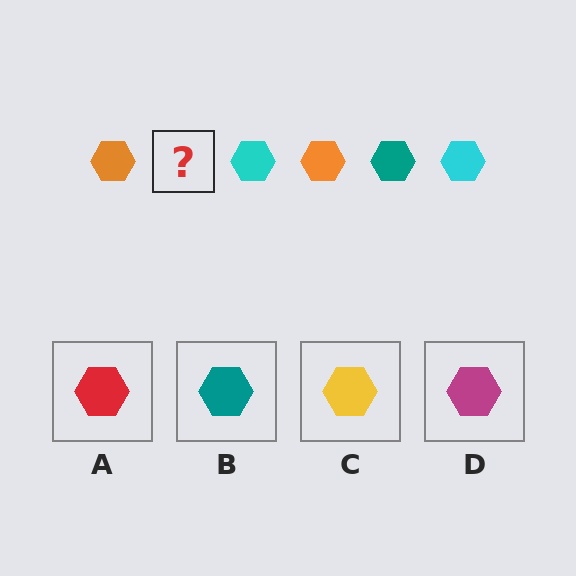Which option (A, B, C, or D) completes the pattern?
B.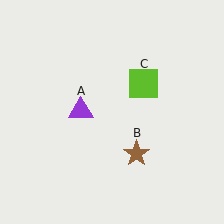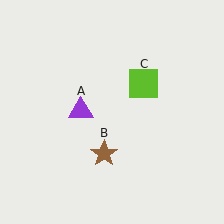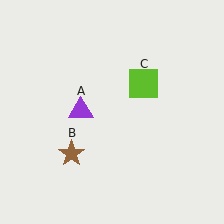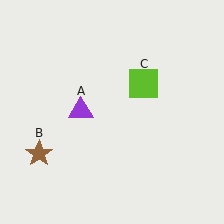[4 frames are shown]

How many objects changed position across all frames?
1 object changed position: brown star (object B).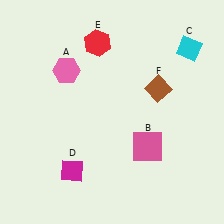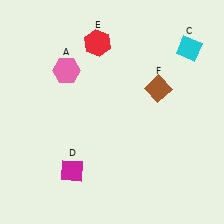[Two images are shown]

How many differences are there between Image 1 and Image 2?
There is 1 difference between the two images.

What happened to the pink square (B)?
The pink square (B) was removed in Image 2. It was in the bottom-right area of Image 1.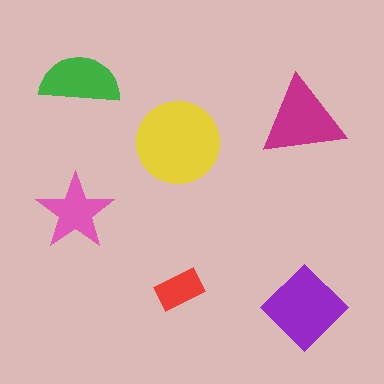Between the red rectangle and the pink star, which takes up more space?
The pink star.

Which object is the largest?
The yellow circle.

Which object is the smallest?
The red rectangle.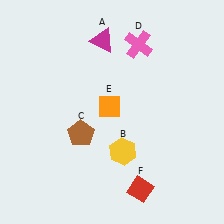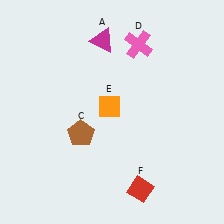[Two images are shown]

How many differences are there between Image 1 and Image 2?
There is 1 difference between the two images.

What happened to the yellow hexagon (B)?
The yellow hexagon (B) was removed in Image 2. It was in the bottom-right area of Image 1.